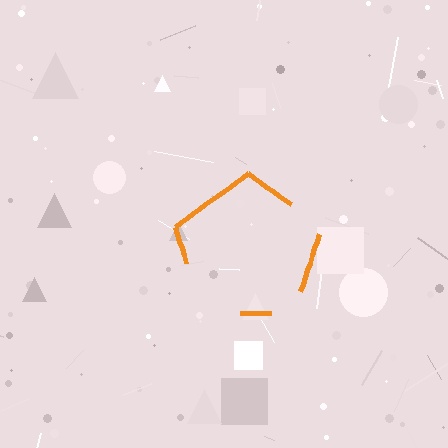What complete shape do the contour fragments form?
The contour fragments form a pentagon.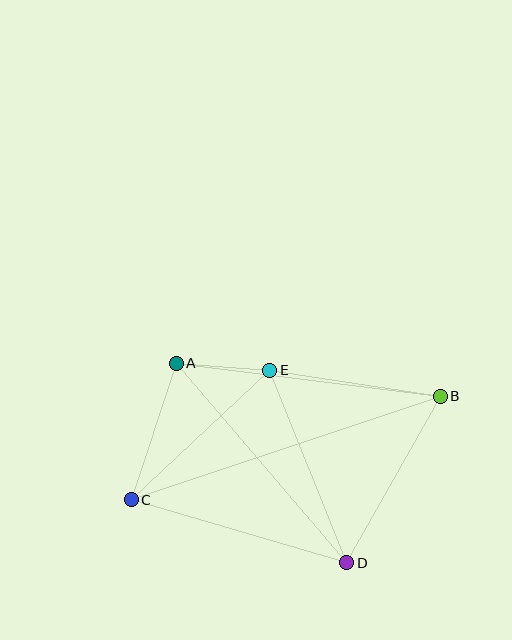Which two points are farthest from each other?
Points B and C are farthest from each other.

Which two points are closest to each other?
Points A and E are closest to each other.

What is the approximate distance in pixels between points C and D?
The distance between C and D is approximately 225 pixels.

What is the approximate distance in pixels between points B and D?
The distance between B and D is approximately 191 pixels.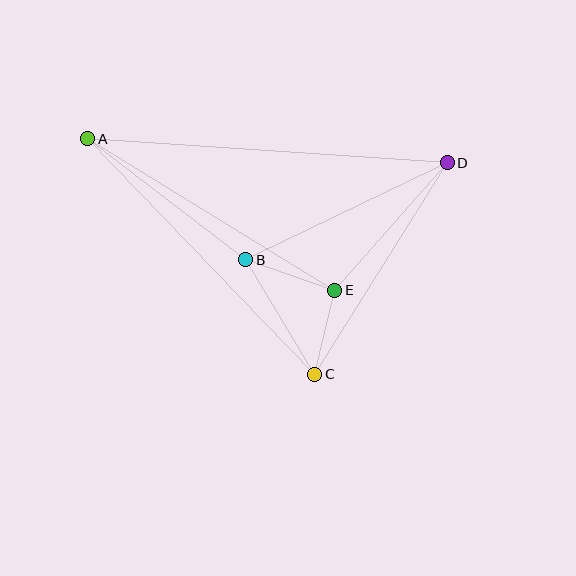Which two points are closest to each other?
Points C and E are closest to each other.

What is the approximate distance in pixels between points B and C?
The distance between B and C is approximately 134 pixels.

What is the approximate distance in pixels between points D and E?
The distance between D and E is approximately 170 pixels.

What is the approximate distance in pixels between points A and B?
The distance between A and B is approximately 199 pixels.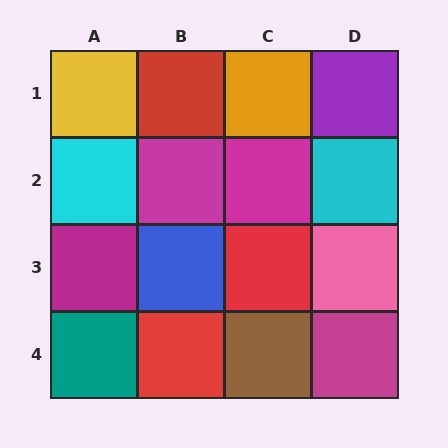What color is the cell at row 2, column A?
Cyan.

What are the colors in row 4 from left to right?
Teal, red, brown, magenta.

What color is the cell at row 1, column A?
Yellow.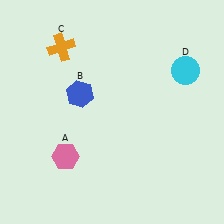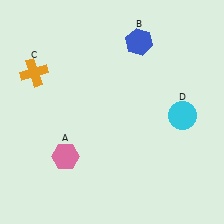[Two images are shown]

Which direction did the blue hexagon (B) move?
The blue hexagon (B) moved right.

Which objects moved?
The objects that moved are: the blue hexagon (B), the orange cross (C), the cyan circle (D).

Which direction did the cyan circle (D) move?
The cyan circle (D) moved down.